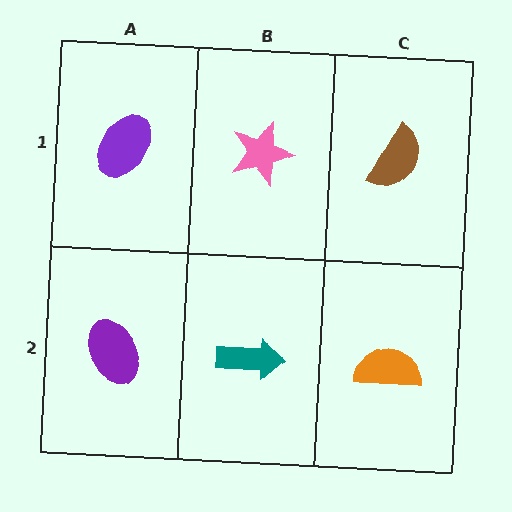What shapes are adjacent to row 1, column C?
An orange semicircle (row 2, column C), a pink star (row 1, column B).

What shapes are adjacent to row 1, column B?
A teal arrow (row 2, column B), a purple ellipse (row 1, column A), a brown semicircle (row 1, column C).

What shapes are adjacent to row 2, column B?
A pink star (row 1, column B), a purple ellipse (row 2, column A), an orange semicircle (row 2, column C).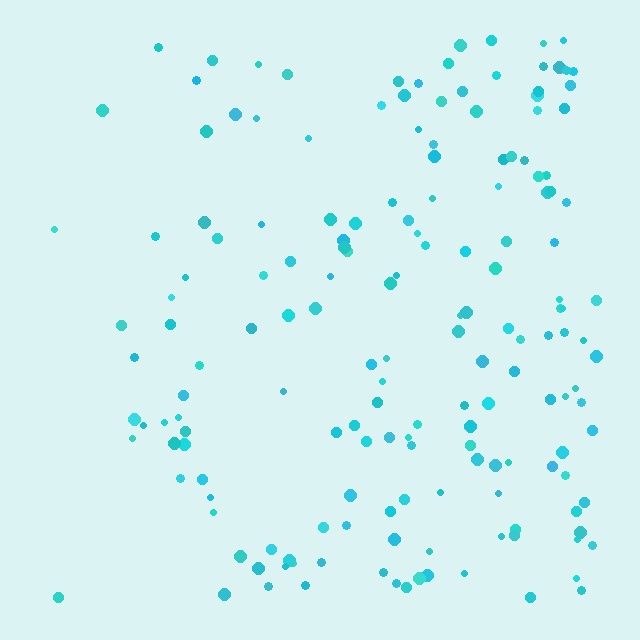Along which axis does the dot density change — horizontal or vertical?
Horizontal.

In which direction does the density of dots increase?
From left to right, with the right side densest.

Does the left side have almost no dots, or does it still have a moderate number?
Still a moderate number, just noticeably fewer than the right.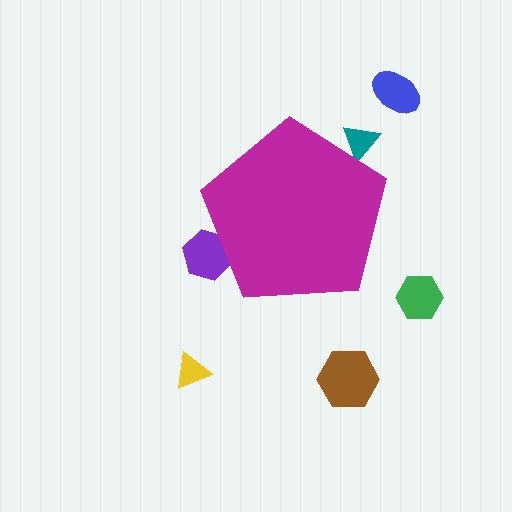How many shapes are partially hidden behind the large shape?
2 shapes are partially hidden.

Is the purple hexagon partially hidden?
Yes, the purple hexagon is partially hidden behind the magenta pentagon.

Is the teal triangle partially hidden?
Yes, the teal triangle is partially hidden behind the magenta pentagon.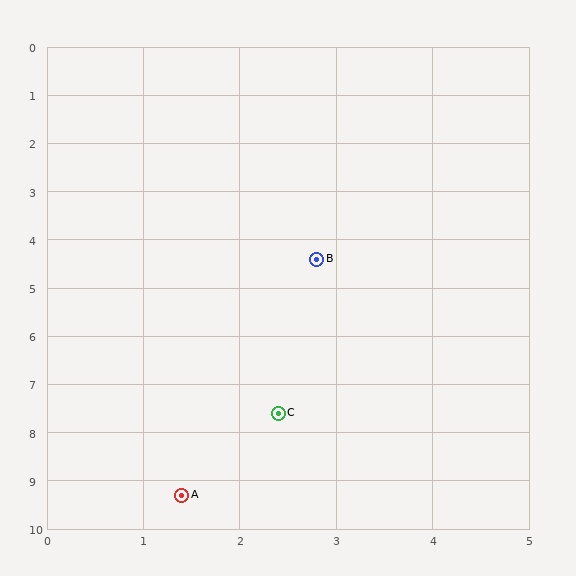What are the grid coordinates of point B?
Point B is at approximately (2.8, 4.4).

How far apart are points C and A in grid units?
Points C and A are about 2.0 grid units apart.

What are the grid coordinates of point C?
Point C is at approximately (2.4, 7.6).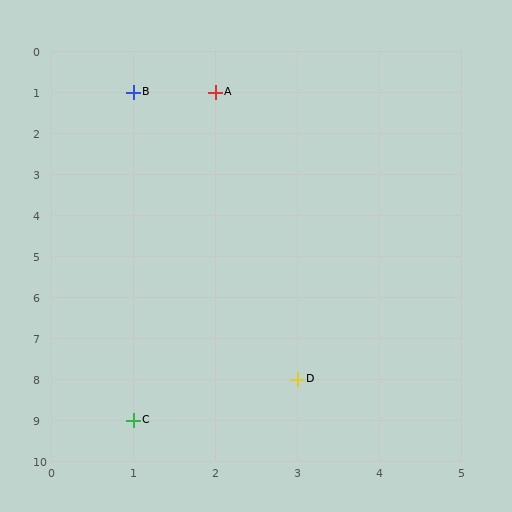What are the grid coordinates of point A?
Point A is at grid coordinates (2, 1).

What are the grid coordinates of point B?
Point B is at grid coordinates (1, 1).